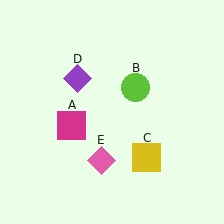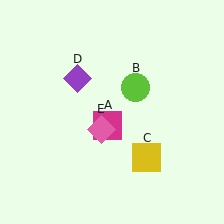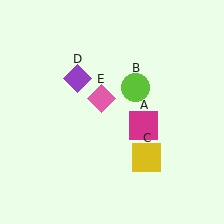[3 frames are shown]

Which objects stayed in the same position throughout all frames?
Lime circle (object B) and yellow square (object C) and purple diamond (object D) remained stationary.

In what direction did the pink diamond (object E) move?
The pink diamond (object E) moved up.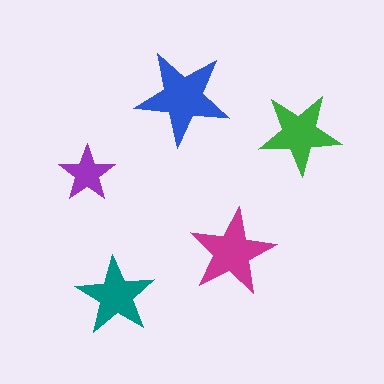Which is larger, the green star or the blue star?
The blue one.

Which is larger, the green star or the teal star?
The green one.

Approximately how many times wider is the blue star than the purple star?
About 1.5 times wider.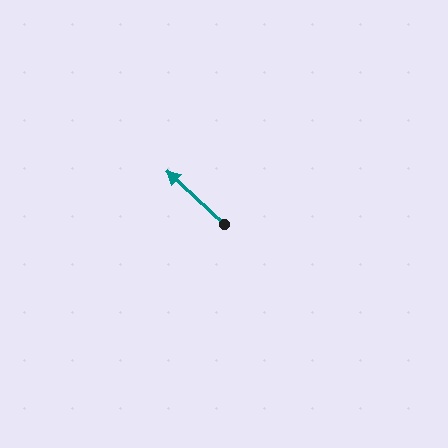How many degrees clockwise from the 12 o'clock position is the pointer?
Approximately 313 degrees.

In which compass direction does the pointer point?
Northwest.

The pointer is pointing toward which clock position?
Roughly 10 o'clock.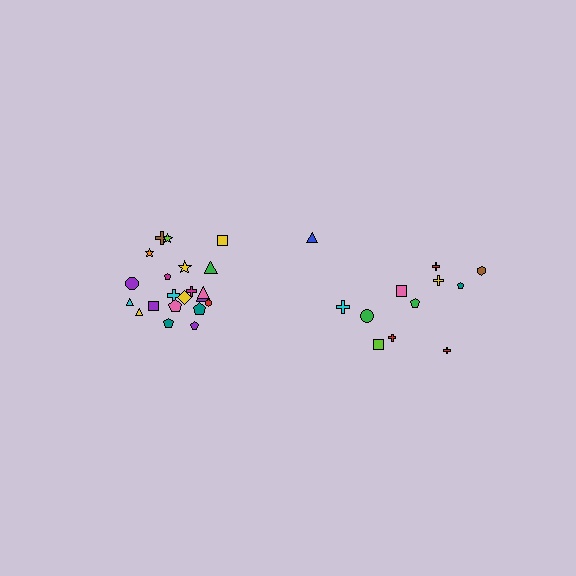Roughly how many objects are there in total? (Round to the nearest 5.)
Roughly 35 objects in total.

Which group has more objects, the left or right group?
The left group.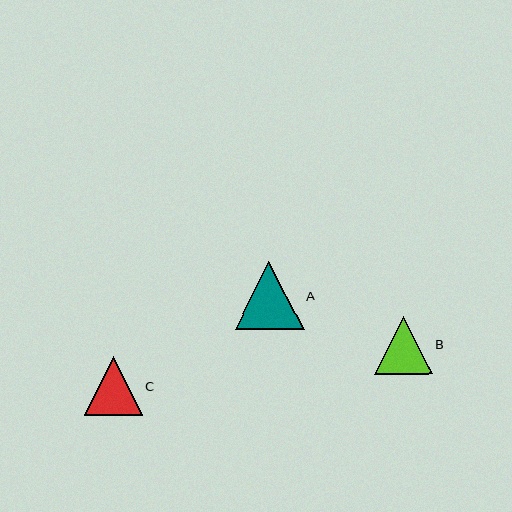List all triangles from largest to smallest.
From largest to smallest: A, C, B.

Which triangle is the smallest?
Triangle B is the smallest with a size of approximately 58 pixels.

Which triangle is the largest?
Triangle A is the largest with a size of approximately 69 pixels.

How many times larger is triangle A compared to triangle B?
Triangle A is approximately 1.2 times the size of triangle B.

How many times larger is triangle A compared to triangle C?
Triangle A is approximately 1.2 times the size of triangle C.